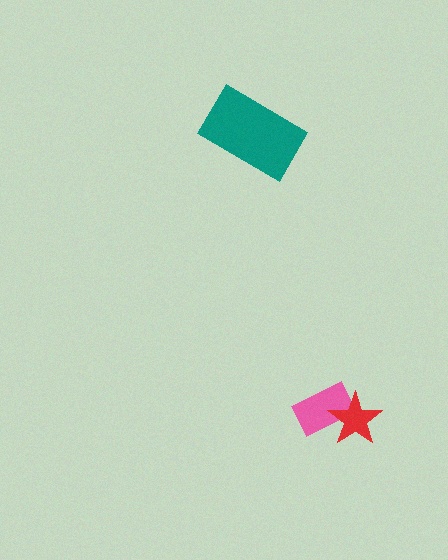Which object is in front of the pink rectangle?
The red star is in front of the pink rectangle.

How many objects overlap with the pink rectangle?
1 object overlaps with the pink rectangle.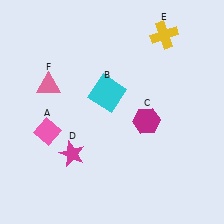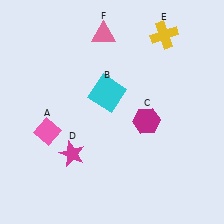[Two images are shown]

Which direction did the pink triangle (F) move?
The pink triangle (F) moved right.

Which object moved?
The pink triangle (F) moved right.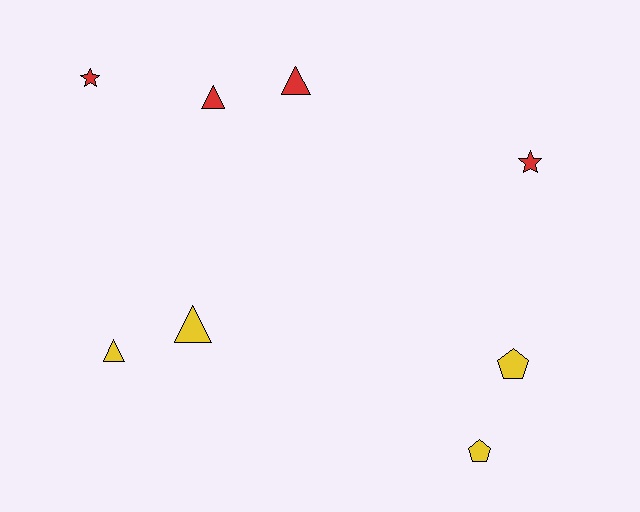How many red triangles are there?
There are 2 red triangles.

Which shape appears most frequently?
Triangle, with 4 objects.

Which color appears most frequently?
Red, with 4 objects.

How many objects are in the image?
There are 8 objects.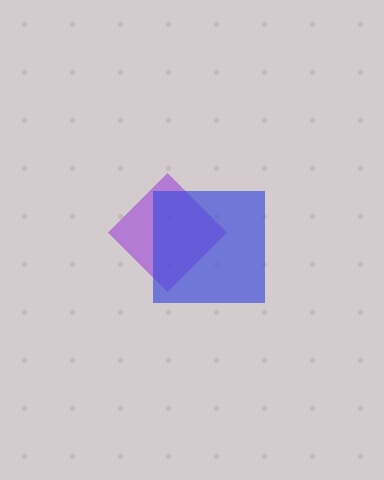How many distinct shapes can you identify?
There are 2 distinct shapes: a purple diamond, a blue square.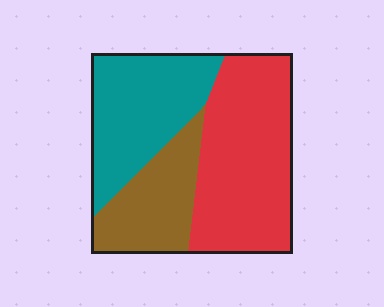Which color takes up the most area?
Red, at roughly 45%.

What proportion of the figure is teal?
Teal covers about 30% of the figure.